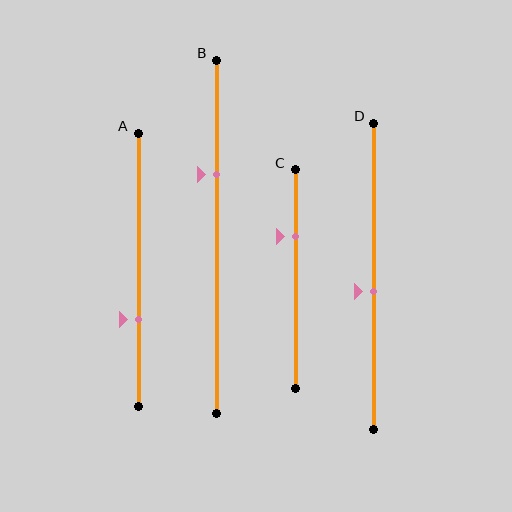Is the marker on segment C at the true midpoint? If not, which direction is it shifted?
No, the marker on segment C is shifted upward by about 19% of the segment length.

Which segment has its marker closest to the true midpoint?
Segment D has its marker closest to the true midpoint.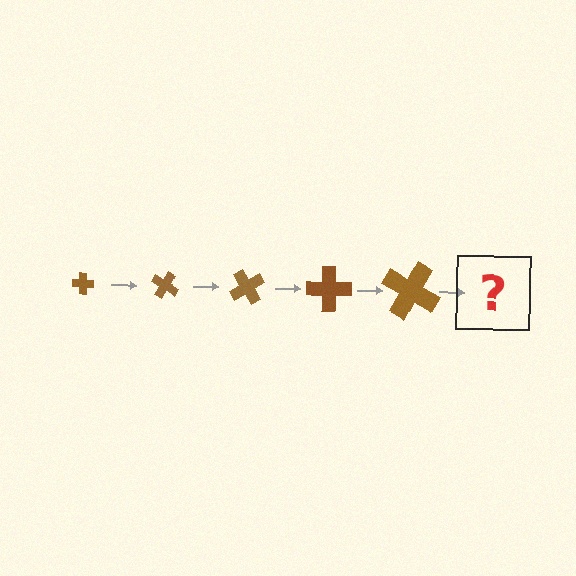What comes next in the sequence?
The next element should be a cross, larger than the previous one and rotated 150 degrees from the start.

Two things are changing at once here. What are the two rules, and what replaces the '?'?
The two rules are that the cross grows larger each step and it rotates 30 degrees each step. The '?' should be a cross, larger than the previous one and rotated 150 degrees from the start.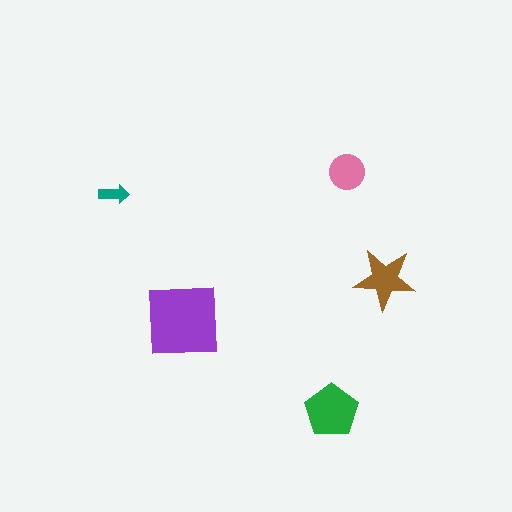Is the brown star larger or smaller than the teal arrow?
Larger.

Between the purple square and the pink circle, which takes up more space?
The purple square.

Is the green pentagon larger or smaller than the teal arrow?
Larger.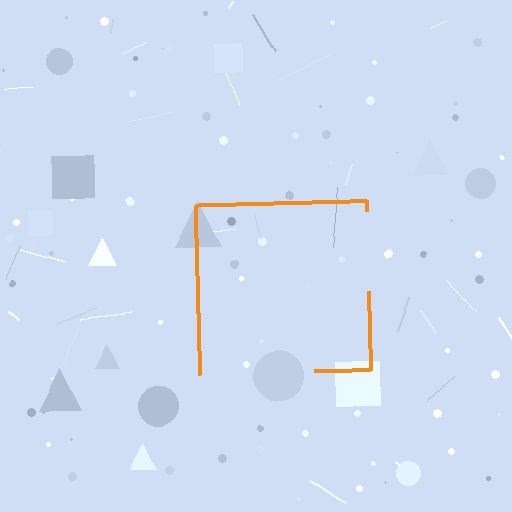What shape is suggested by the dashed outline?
The dashed outline suggests a square.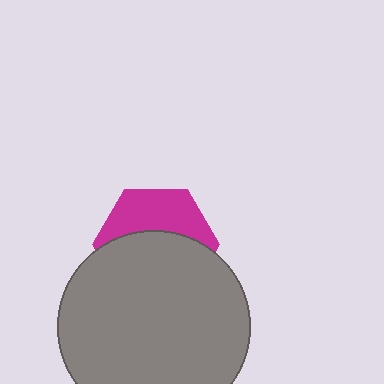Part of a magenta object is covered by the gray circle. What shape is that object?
It is a hexagon.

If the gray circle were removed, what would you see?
You would see the complete magenta hexagon.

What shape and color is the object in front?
The object in front is a gray circle.